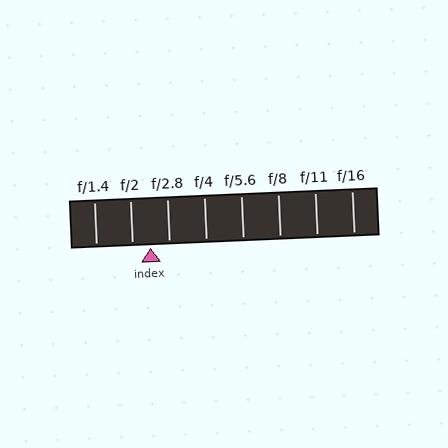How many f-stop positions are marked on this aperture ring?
There are 8 f-stop positions marked.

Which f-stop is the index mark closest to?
The index mark is closest to f/2.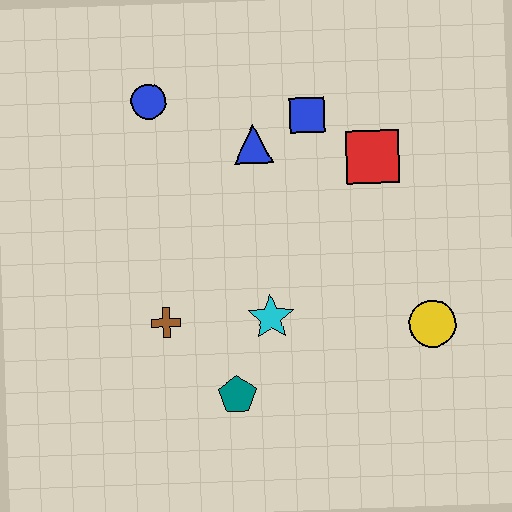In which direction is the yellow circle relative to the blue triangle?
The yellow circle is below the blue triangle.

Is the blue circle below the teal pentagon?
No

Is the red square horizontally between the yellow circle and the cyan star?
Yes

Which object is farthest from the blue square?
The teal pentagon is farthest from the blue square.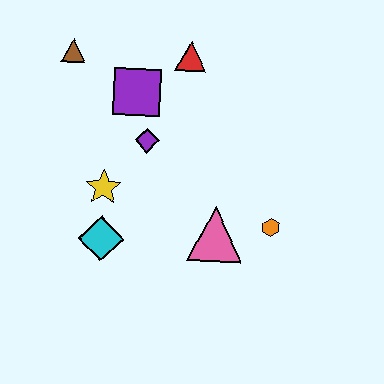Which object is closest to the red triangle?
The purple square is closest to the red triangle.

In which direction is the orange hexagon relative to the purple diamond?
The orange hexagon is to the right of the purple diamond.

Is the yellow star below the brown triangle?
Yes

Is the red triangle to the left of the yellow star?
No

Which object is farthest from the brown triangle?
The orange hexagon is farthest from the brown triangle.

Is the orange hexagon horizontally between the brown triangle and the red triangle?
No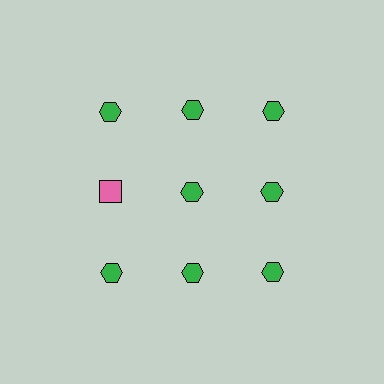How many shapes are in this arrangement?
There are 9 shapes arranged in a grid pattern.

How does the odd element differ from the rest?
It differs in both color (pink instead of green) and shape (square instead of hexagon).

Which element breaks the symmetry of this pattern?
The pink square in the second row, leftmost column breaks the symmetry. All other shapes are green hexagons.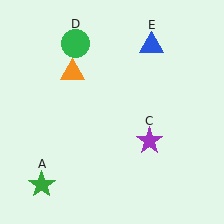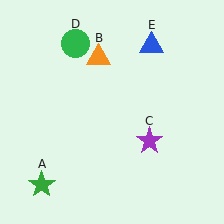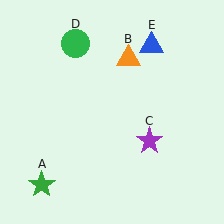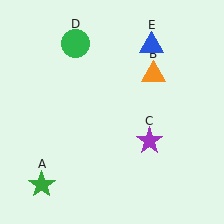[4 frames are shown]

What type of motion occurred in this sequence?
The orange triangle (object B) rotated clockwise around the center of the scene.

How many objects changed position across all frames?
1 object changed position: orange triangle (object B).